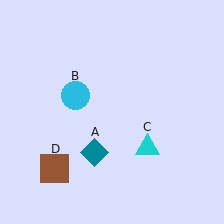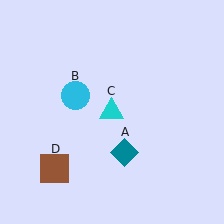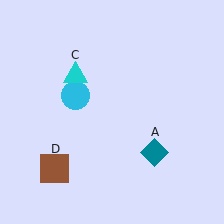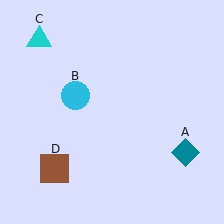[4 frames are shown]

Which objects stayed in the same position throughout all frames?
Cyan circle (object B) and brown square (object D) remained stationary.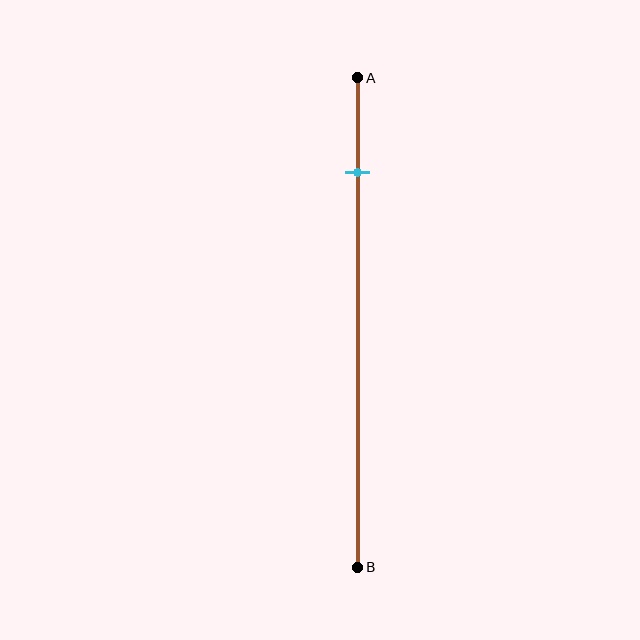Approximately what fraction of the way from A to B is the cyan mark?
The cyan mark is approximately 20% of the way from A to B.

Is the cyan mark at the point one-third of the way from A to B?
No, the mark is at about 20% from A, not at the 33% one-third point.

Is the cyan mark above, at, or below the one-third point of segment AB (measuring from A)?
The cyan mark is above the one-third point of segment AB.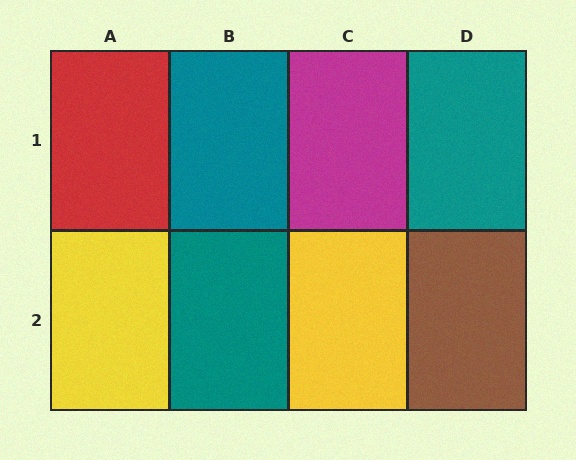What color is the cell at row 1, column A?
Red.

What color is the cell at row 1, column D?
Teal.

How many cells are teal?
3 cells are teal.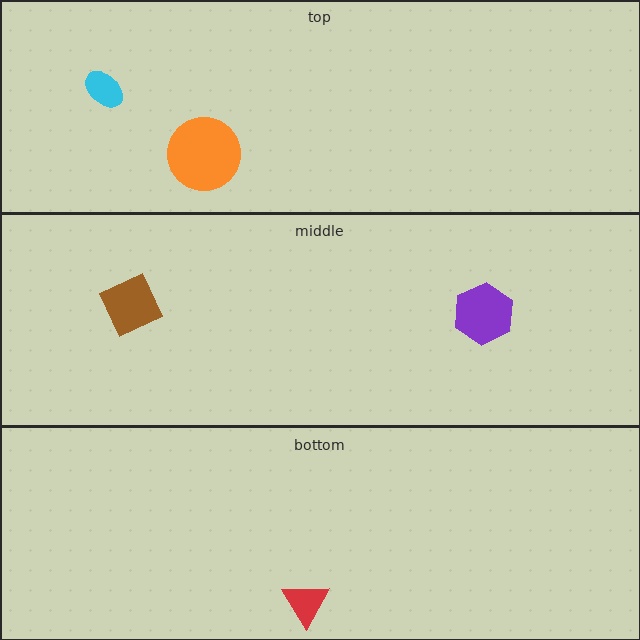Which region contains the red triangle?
The bottom region.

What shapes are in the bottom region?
The red triangle.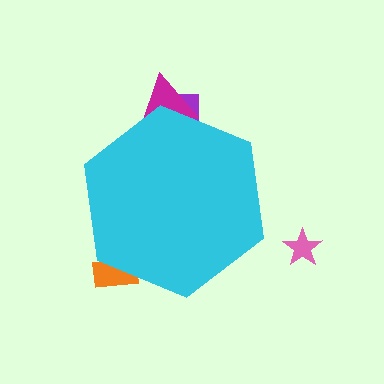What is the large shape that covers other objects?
A cyan hexagon.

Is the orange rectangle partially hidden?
Yes, the orange rectangle is partially hidden behind the cyan hexagon.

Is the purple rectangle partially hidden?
Yes, the purple rectangle is partially hidden behind the cyan hexagon.